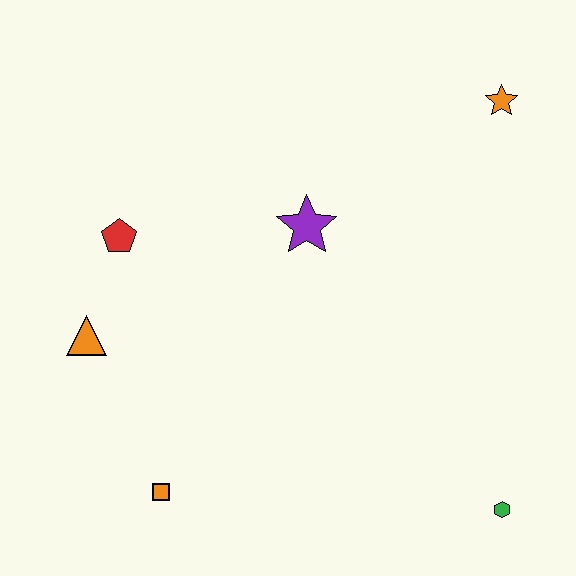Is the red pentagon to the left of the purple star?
Yes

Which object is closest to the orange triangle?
The red pentagon is closest to the orange triangle.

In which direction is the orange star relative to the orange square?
The orange star is above the orange square.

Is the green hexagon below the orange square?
Yes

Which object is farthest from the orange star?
The orange square is farthest from the orange star.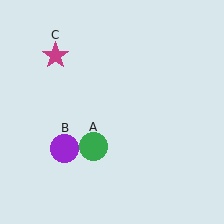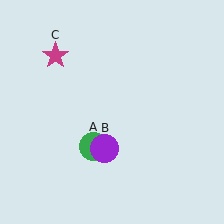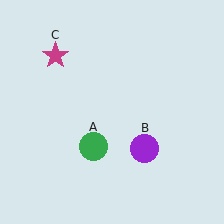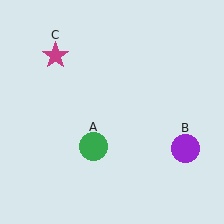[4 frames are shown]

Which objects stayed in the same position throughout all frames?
Green circle (object A) and magenta star (object C) remained stationary.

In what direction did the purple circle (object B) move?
The purple circle (object B) moved right.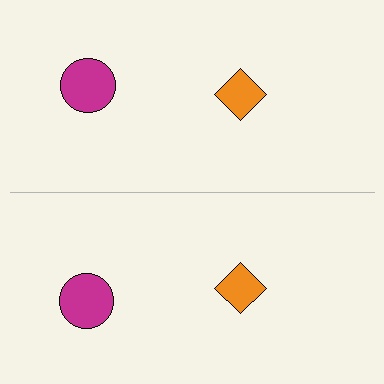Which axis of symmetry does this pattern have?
The pattern has a horizontal axis of symmetry running through the center of the image.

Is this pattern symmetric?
Yes, this pattern has bilateral (reflection) symmetry.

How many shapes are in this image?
There are 4 shapes in this image.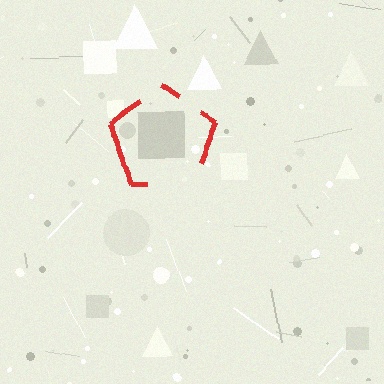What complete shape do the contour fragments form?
The contour fragments form a pentagon.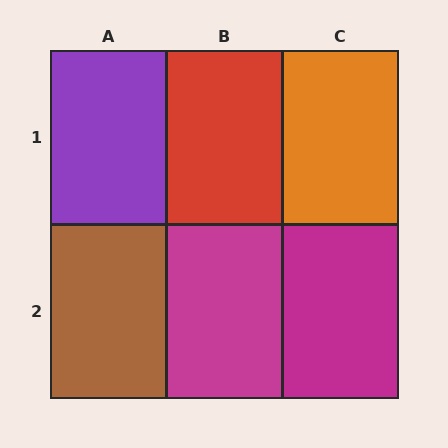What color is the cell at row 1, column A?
Purple.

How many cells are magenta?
2 cells are magenta.